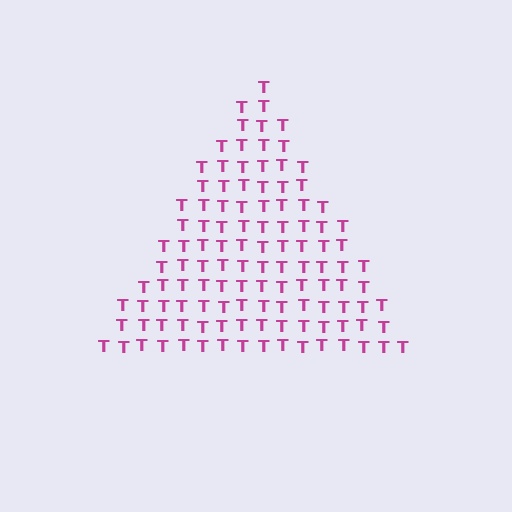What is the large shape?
The large shape is a triangle.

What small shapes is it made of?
It is made of small letter T's.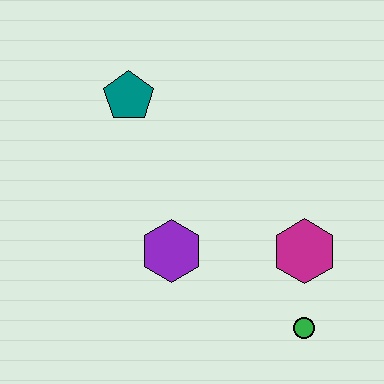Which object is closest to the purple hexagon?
The magenta hexagon is closest to the purple hexagon.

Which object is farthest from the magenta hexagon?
The teal pentagon is farthest from the magenta hexagon.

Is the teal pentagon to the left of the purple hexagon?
Yes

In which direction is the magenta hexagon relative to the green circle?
The magenta hexagon is above the green circle.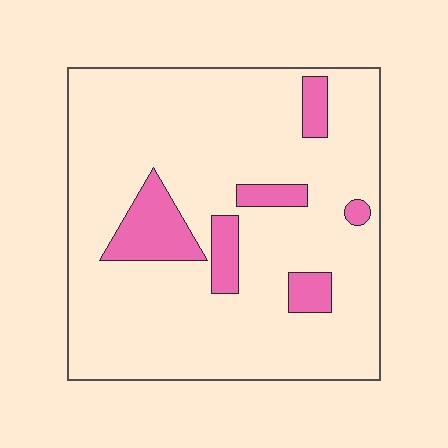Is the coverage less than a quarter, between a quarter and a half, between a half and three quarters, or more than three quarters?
Less than a quarter.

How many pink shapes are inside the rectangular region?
6.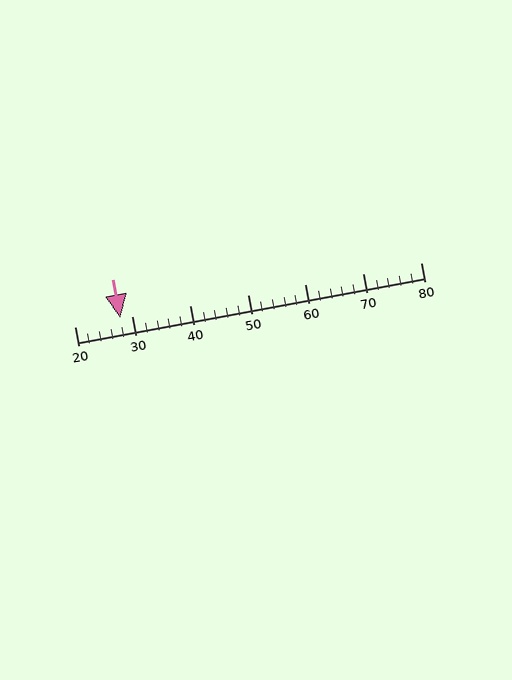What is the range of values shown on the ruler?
The ruler shows values from 20 to 80.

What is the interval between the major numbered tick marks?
The major tick marks are spaced 10 units apart.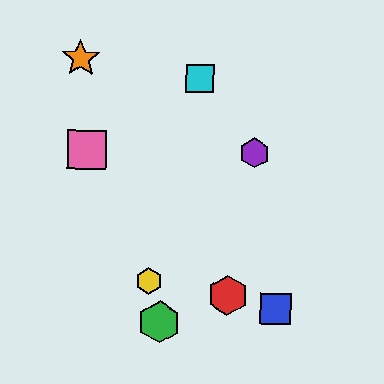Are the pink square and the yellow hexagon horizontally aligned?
No, the pink square is at y≈149 and the yellow hexagon is at y≈281.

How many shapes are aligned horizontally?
2 shapes (the purple hexagon, the pink square) are aligned horizontally.